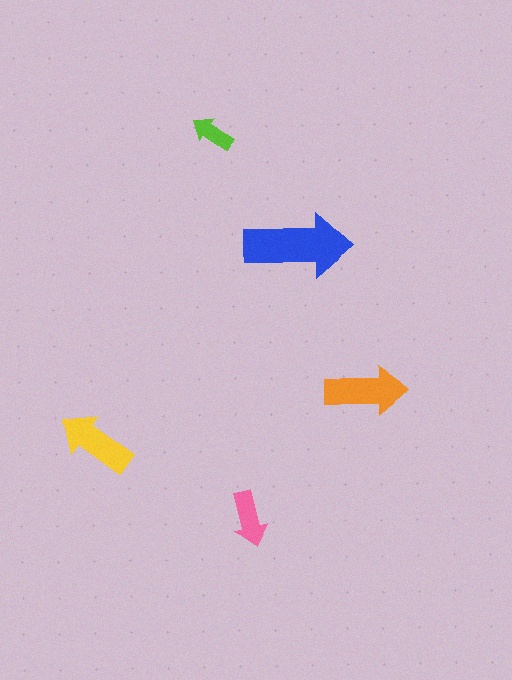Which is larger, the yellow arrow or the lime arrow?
The yellow one.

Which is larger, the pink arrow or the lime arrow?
The pink one.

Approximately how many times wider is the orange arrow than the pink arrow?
About 1.5 times wider.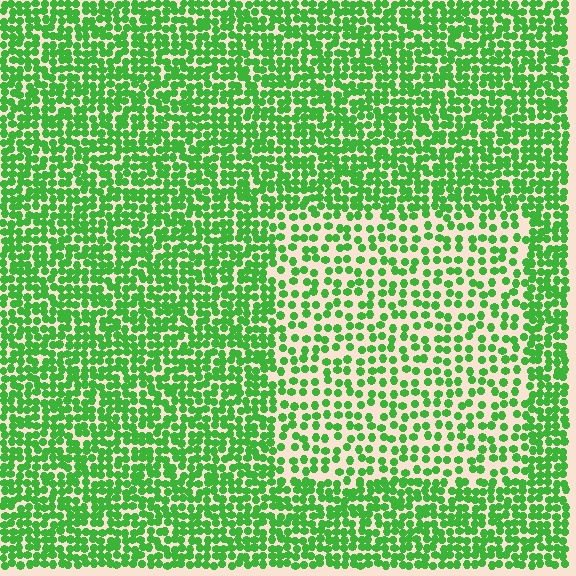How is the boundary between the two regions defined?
The boundary is defined by a change in element density (approximately 1.9x ratio). All elements are the same color, size, and shape.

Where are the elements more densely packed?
The elements are more densely packed outside the rectangle boundary.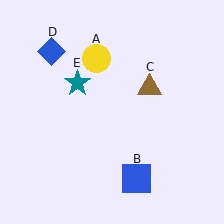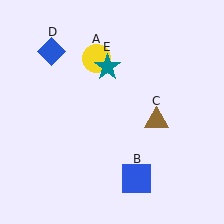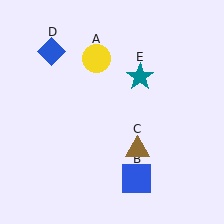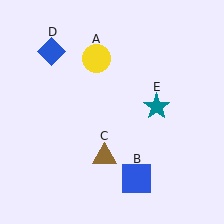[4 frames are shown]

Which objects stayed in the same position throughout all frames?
Yellow circle (object A) and blue square (object B) and blue diamond (object D) remained stationary.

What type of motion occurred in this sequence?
The brown triangle (object C), teal star (object E) rotated clockwise around the center of the scene.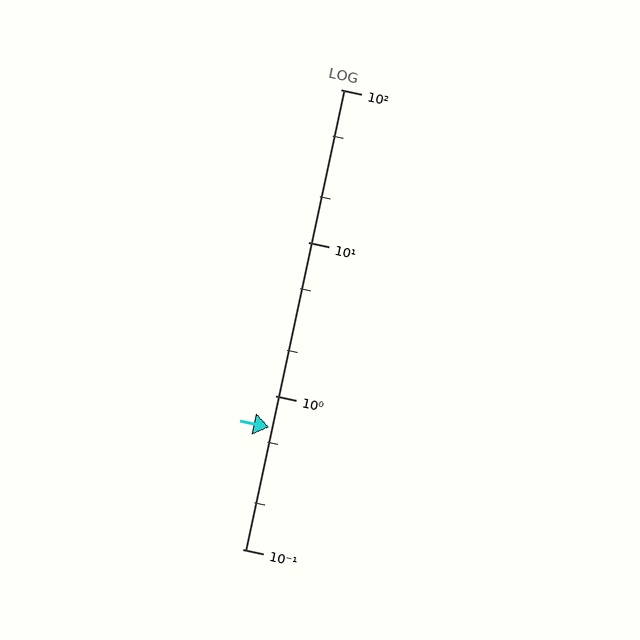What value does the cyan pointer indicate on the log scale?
The pointer indicates approximately 0.62.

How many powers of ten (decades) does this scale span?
The scale spans 3 decades, from 0.1 to 100.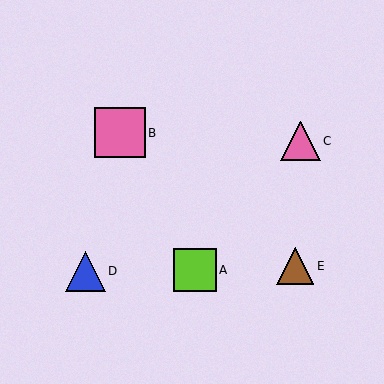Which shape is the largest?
The pink square (labeled B) is the largest.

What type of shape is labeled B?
Shape B is a pink square.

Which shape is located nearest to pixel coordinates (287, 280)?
The brown triangle (labeled E) at (295, 266) is nearest to that location.